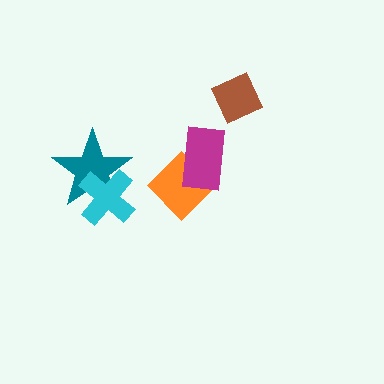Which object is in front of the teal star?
The cyan cross is in front of the teal star.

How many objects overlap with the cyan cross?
1 object overlaps with the cyan cross.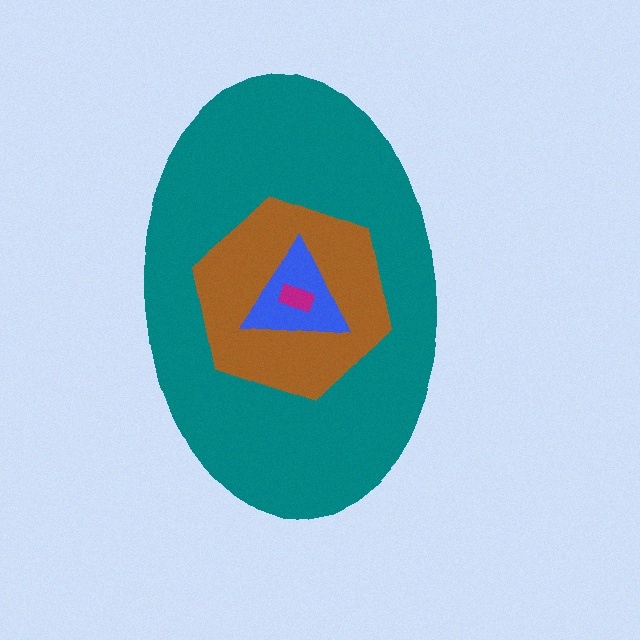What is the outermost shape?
The teal ellipse.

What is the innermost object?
The magenta rectangle.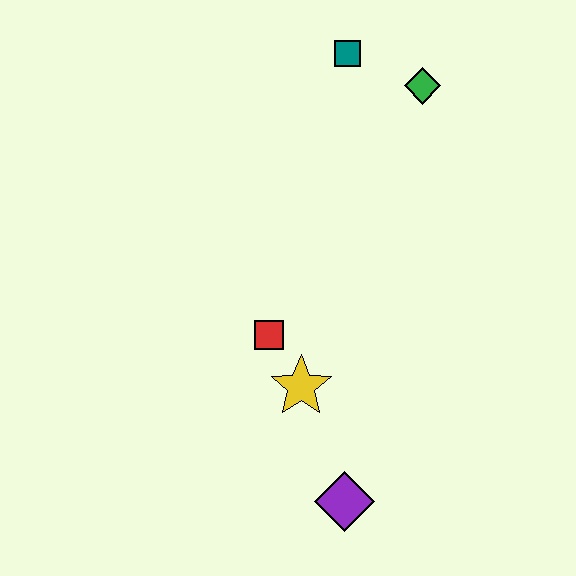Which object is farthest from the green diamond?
The purple diamond is farthest from the green diamond.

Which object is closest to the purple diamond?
The yellow star is closest to the purple diamond.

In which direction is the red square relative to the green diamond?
The red square is below the green diamond.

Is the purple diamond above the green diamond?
No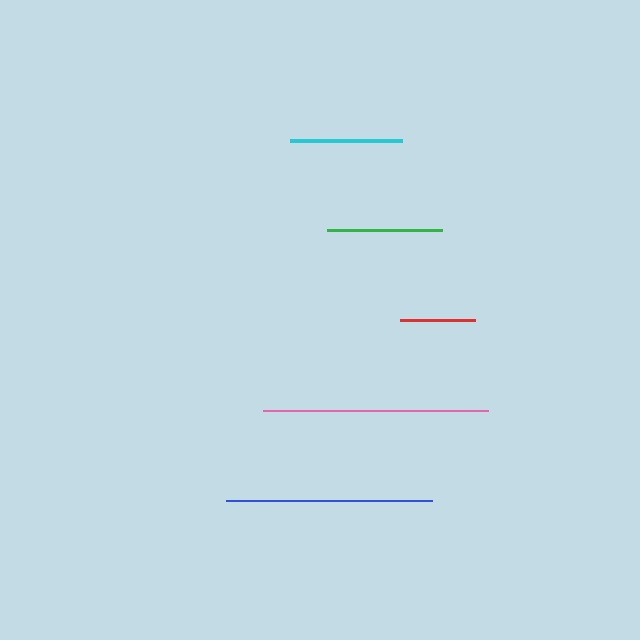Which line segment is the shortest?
The red line is the shortest at approximately 76 pixels.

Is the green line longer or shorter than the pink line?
The pink line is longer than the green line.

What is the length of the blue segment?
The blue segment is approximately 206 pixels long.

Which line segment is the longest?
The pink line is the longest at approximately 225 pixels.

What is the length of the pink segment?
The pink segment is approximately 225 pixels long.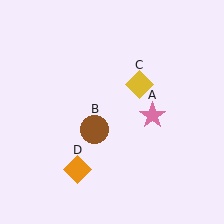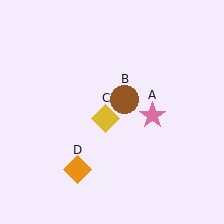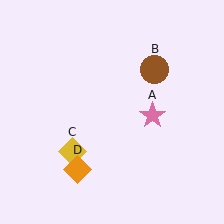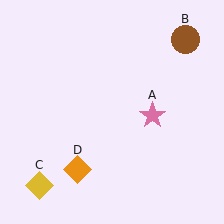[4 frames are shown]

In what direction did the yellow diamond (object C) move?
The yellow diamond (object C) moved down and to the left.